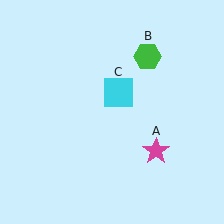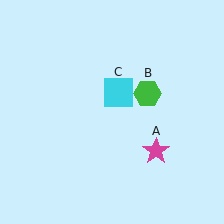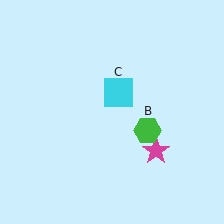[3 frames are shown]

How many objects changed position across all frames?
1 object changed position: green hexagon (object B).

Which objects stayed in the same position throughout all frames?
Magenta star (object A) and cyan square (object C) remained stationary.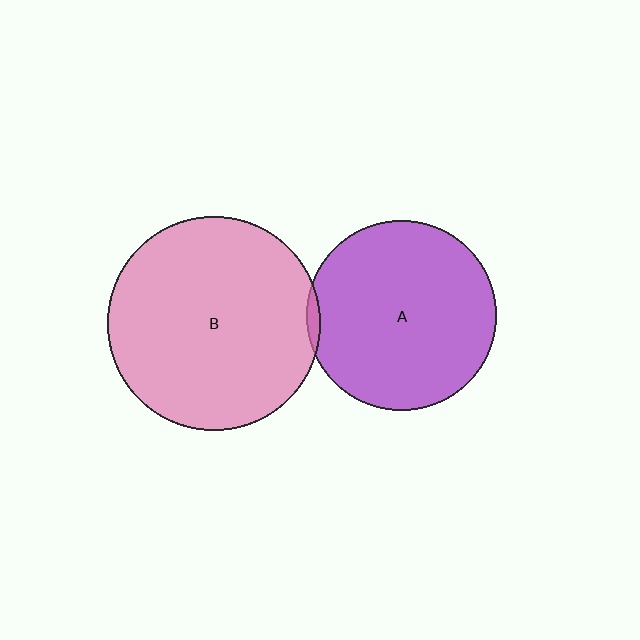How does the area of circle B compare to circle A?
Approximately 1.3 times.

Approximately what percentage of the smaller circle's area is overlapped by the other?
Approximately 5%.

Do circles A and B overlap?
Yes.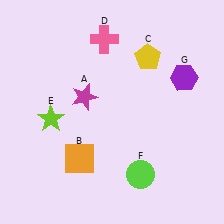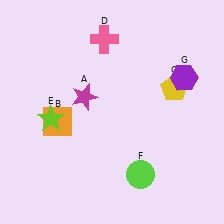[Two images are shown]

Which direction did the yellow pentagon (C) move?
The yellow pentagon (C) moved down.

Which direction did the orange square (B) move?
The orange square (B) moved up.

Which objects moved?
The objects that moved are: the orange square (B), the yellow pentagon (C).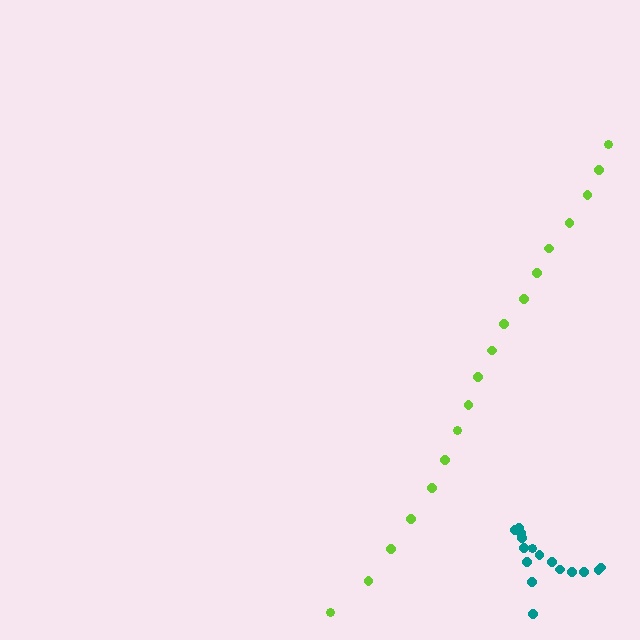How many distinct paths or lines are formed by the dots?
There are 2 distinct paths.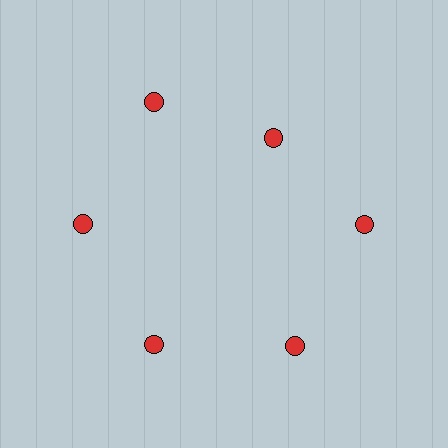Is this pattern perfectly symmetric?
No. The 6 red circles are arranged in a ring, but one element near the 1 o'clock position is pulled inward toward the center, breaking the 6-fold rotational symmetry.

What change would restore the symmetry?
The symmetry would be restored by moving it outward, back onto the ring so that all 6 circles sit at equal angles and equal distance from the center.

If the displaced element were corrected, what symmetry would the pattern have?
It would have 6-fold rotational symmetry — the pattern would map onto itself every 60 degrees.